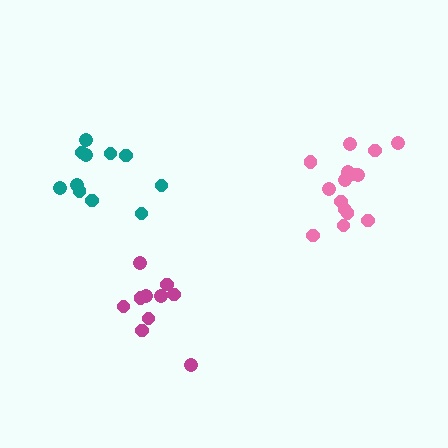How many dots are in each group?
Group 1: 10 dots, Group 2: 15 dots, Group 3: 11 dots (36 total).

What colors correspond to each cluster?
The clusters are colored: magenta, pink, teal.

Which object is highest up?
The teal cluster is topmost.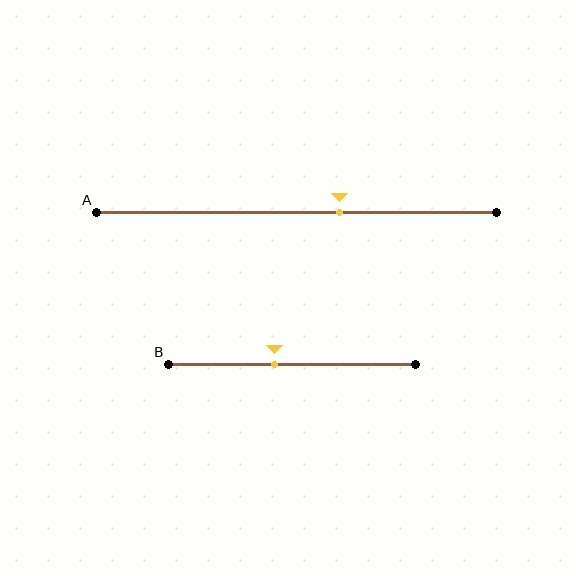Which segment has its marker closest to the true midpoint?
Segment B has its marker closest to the true midpoint.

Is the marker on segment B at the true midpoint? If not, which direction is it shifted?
No, the marker on segment B is shifted to the left by about 7% of the segment length.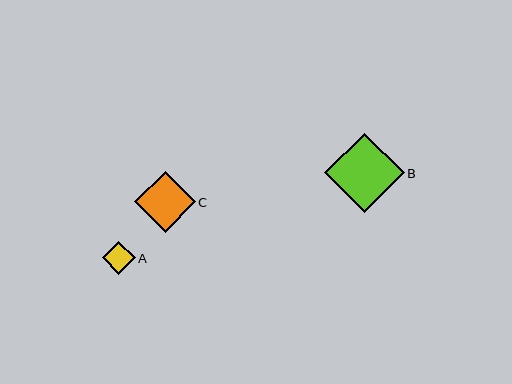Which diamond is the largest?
Diamond B is the largest with a size of approximately 79 pixels.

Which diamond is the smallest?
Diamond A is the smallest with a size of approximately 33 pixels.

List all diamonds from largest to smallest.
From largest to smallest: B, C, A.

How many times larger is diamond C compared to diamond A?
Diamond C is approximately 1.8 times the size of diamond A.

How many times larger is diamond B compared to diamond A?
Diamond B is approximately 2.4 times the size of diamond A.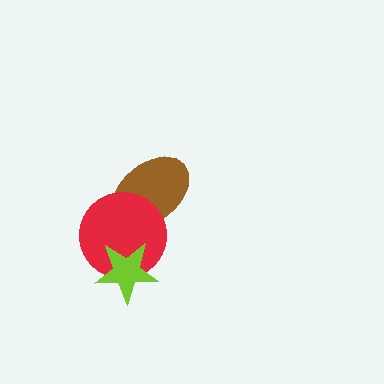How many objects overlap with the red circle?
2 objects overlap with the red circle.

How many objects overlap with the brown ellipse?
1 object overlaps with the brown ellipse.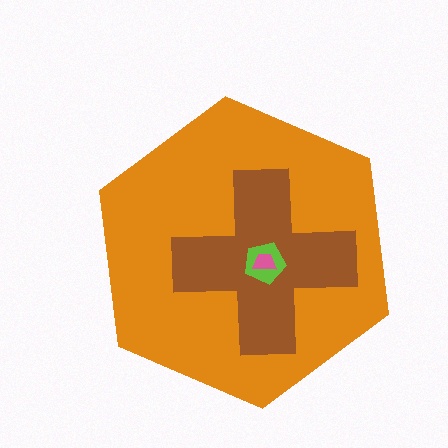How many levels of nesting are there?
4.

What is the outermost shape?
The orange hexagon.